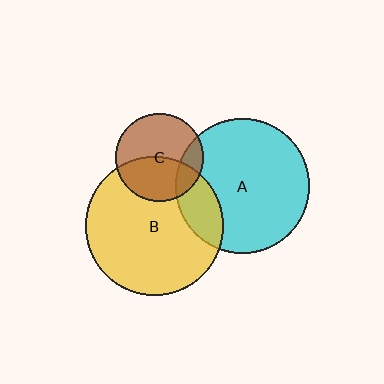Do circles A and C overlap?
Yes.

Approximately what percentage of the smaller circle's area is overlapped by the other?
Approximately 15%.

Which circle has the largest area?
Circle B (yellow).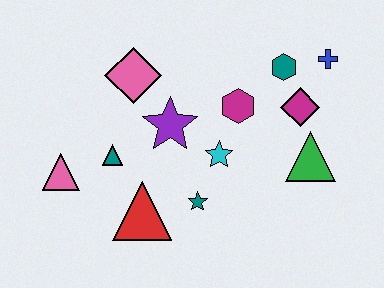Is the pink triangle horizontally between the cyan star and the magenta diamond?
No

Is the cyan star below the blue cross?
Yes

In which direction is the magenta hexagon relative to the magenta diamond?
The magenta hexagon is to the left of the magenta diamond.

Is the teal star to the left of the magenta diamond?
Yes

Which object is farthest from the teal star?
The blue cross is farthest from the teal star.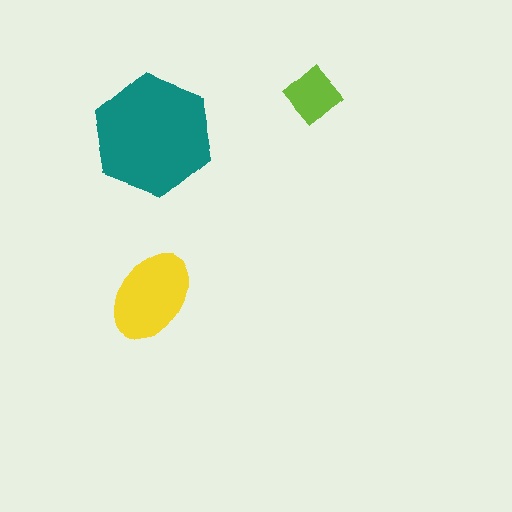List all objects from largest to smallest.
The teal hexagon, the yellow ellipse, the lime diamond.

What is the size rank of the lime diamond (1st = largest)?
3rd.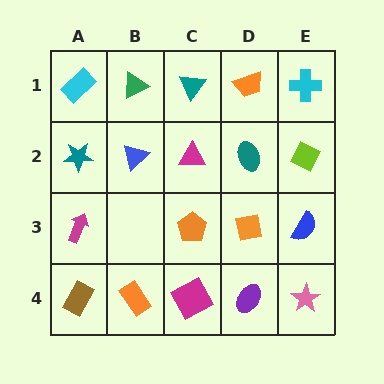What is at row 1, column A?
A cyan rectangle.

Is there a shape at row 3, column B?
No, that cell is empty.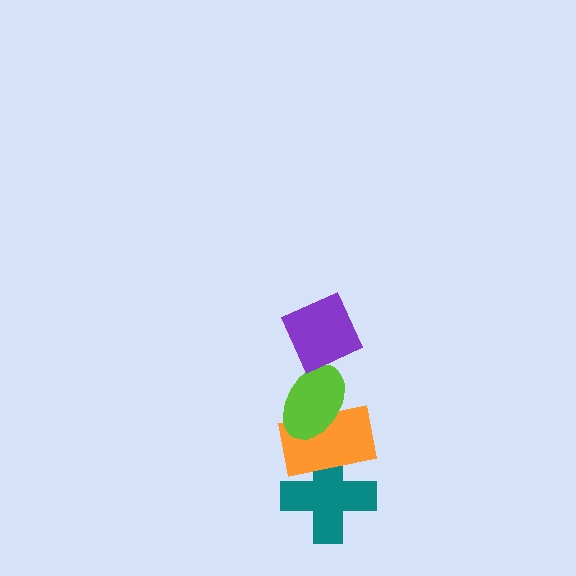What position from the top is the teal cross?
The teal cross is 4th from the top.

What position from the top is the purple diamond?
The purple diamond is 1st from the top.